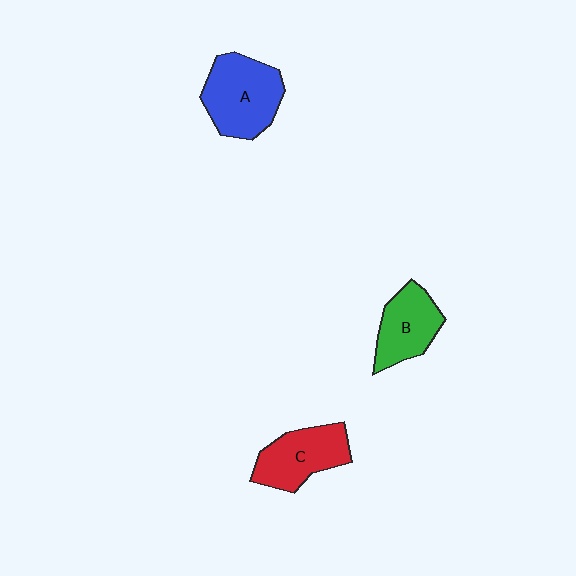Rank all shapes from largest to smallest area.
From largest to smallest: A (blue), C (red), B (green).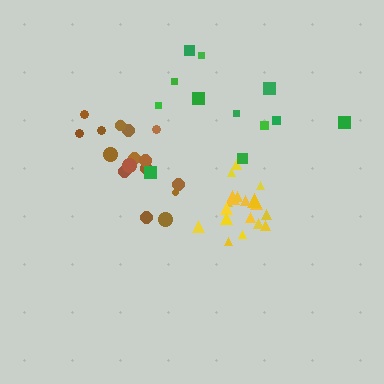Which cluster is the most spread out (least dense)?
Green.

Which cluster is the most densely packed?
Yellow.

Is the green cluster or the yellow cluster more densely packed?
Yellow.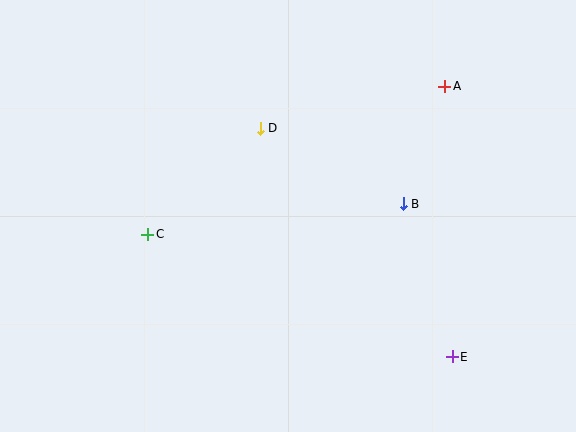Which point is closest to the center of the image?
Point D at (260, 128) is closest to the center.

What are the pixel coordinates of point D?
Point D is at (260, 128).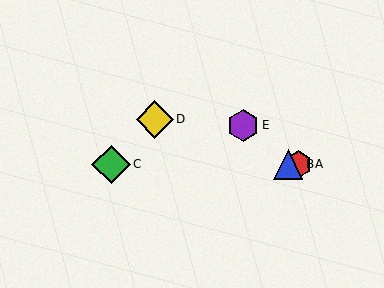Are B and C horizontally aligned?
Yes, both are at y≈164.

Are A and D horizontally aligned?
No, A is at y≈164 and D is at y≈119.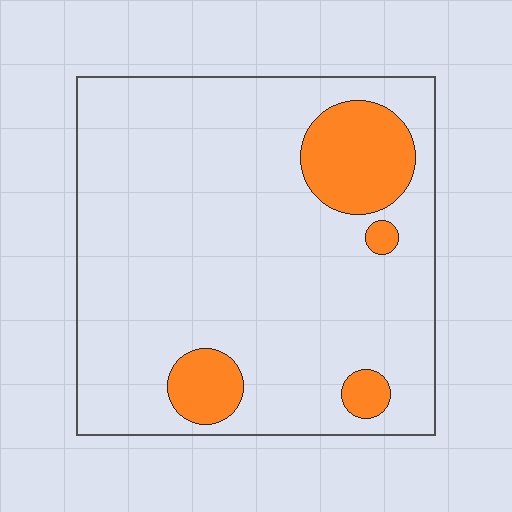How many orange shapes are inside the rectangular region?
4.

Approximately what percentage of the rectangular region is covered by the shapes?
Approximately 15%.